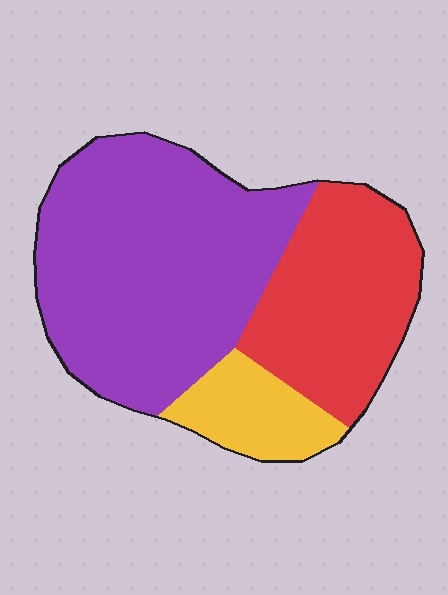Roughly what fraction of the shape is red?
Red covers about 30% of the shape.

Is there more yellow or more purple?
Purple.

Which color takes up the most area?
Purple, at roughly 55%.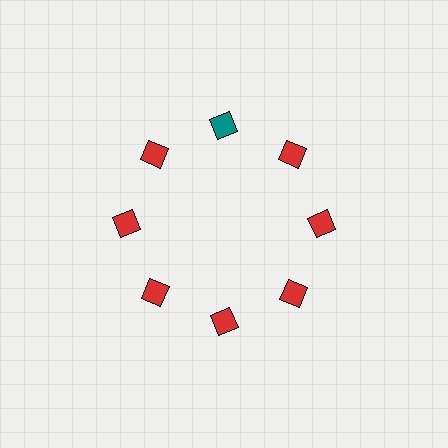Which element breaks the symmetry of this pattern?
The teal diamond at roughly the 12 o'clock position breaks the symmetry. All other shapes are red diamonds.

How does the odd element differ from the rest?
It has a different color: teal instead of red.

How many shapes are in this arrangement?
There are 8 shapes arranged in a ring pattern.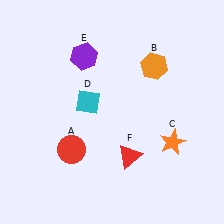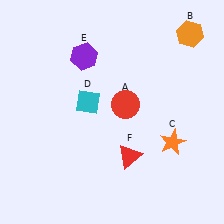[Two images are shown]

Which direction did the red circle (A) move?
The red circle (A) moved right.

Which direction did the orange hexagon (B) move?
The orange hexagon (B) moved right.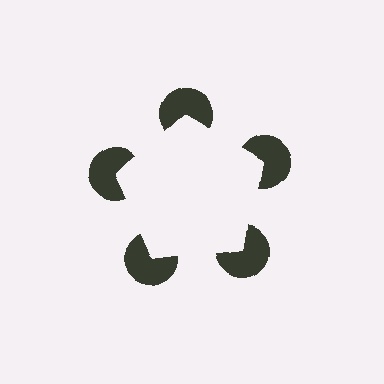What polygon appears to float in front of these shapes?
An illusory pentagon — its edges are inferred from the aligned wedge cuts in the pac-man discs, not physically drawn.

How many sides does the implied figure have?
5 sides.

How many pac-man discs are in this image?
There are 5 — one at each vertex of the illusory pentagon.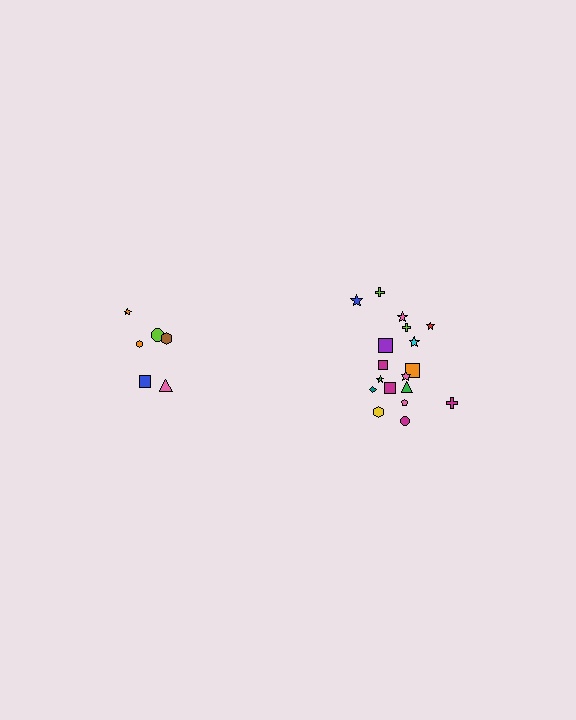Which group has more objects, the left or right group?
The right group.